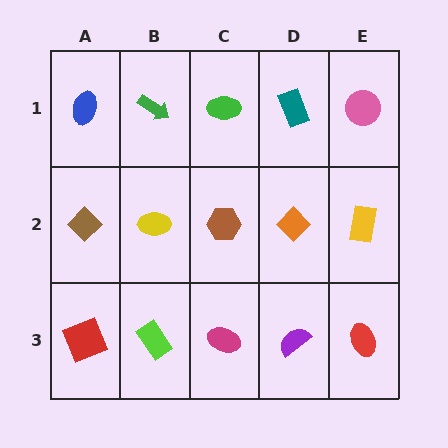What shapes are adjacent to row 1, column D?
An orange diamond (row 2, column D), a green ellipse (row 1, column C), a pink circle (row 1, column E).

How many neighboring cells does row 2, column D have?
4.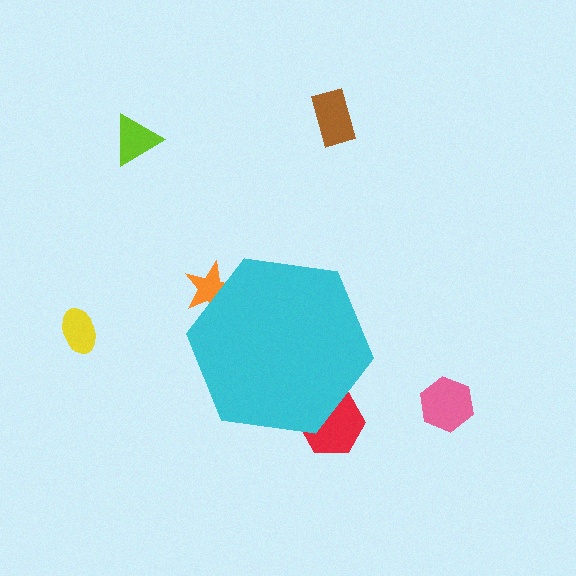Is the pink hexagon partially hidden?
No, the pink hexagon is fully visible.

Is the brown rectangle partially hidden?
No, the brown rectangle is fully visible.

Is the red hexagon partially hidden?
Yes, the red hexagon is partially hidden behind the cyan hexagon.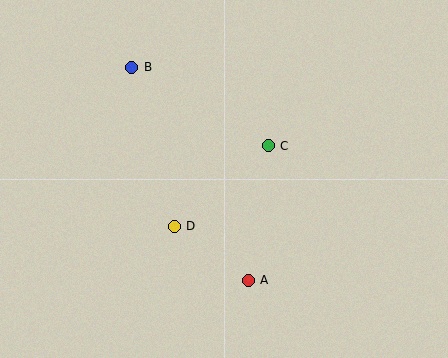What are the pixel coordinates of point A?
Point A is at (248, 280).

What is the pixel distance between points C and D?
The distance between C and D is 123 pixels.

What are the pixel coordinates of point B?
Point B is at (132, 67).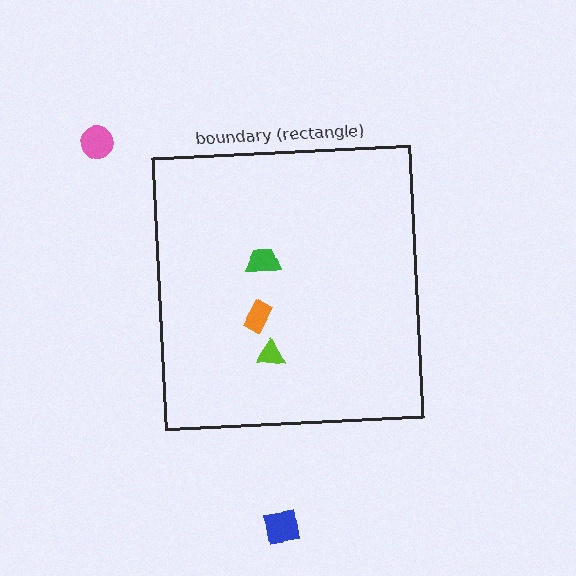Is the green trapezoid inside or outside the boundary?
Inside.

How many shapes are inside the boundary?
3 inside, 2 outside.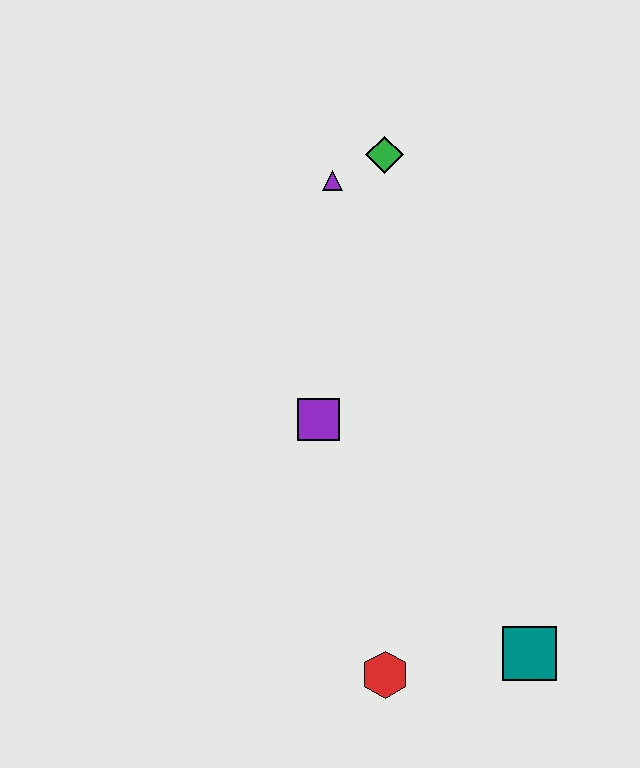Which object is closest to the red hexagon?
The teal square is closest to the red hexagon.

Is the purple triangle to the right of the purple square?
Yes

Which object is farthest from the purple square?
The teal square is farthest from the purple square.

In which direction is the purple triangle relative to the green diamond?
The purple triangle is to the left of the green diamond.